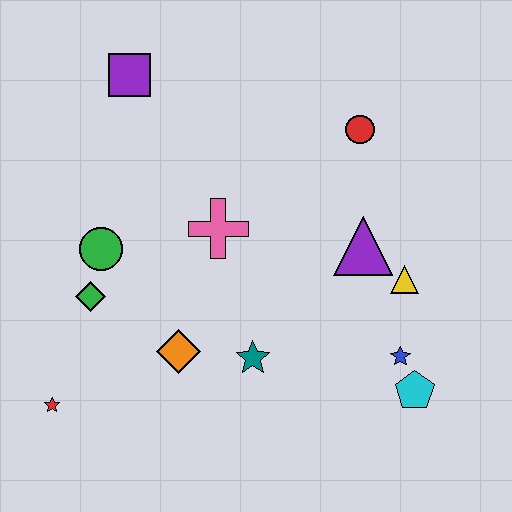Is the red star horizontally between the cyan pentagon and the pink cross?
No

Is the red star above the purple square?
No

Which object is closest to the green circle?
The green diamond is closest to the green circle.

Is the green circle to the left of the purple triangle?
Yes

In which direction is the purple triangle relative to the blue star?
The purple triangle is above the blue star.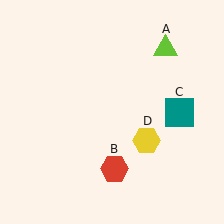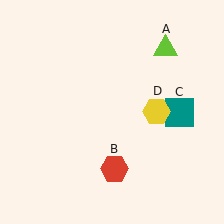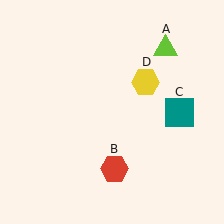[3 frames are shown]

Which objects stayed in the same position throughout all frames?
Lime triangle (object A) and red hexagon (object B) and teal square (object C) remained stationary.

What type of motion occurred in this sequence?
The yellow hexagon (object D) rotated counterclockwise around the center of the scene.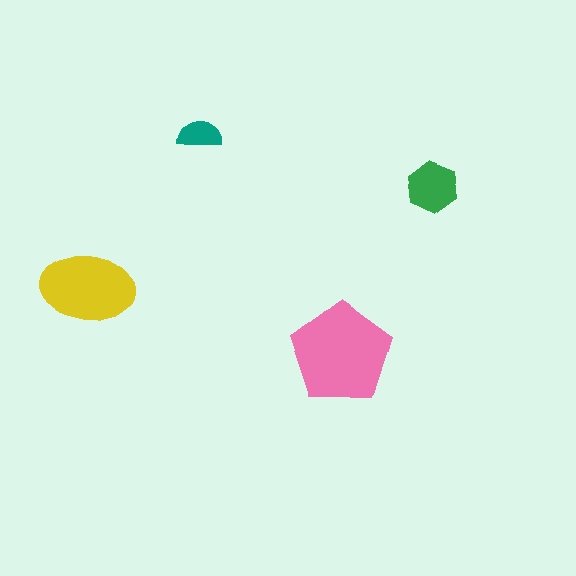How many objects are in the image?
There are 4 objects in the image.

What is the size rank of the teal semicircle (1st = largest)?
4th.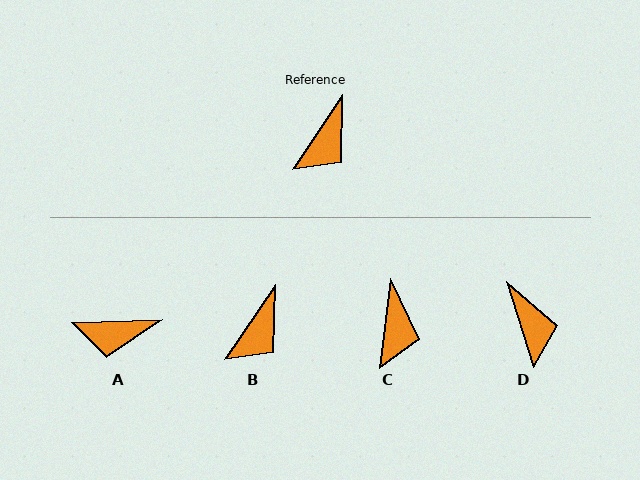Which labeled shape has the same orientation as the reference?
B.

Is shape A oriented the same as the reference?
No, it is off by about 54 degrees.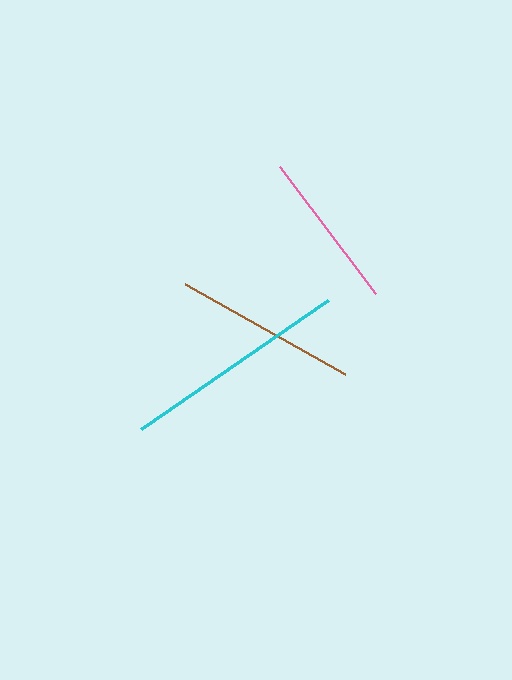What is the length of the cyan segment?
The cyan segment is approximately 228 pixels long.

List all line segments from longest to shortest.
From longest to shortest: cyan, brown, pink.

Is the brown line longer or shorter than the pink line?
The brown line is longer than the pink line.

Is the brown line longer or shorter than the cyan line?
The cyan line is longer than the brown line.